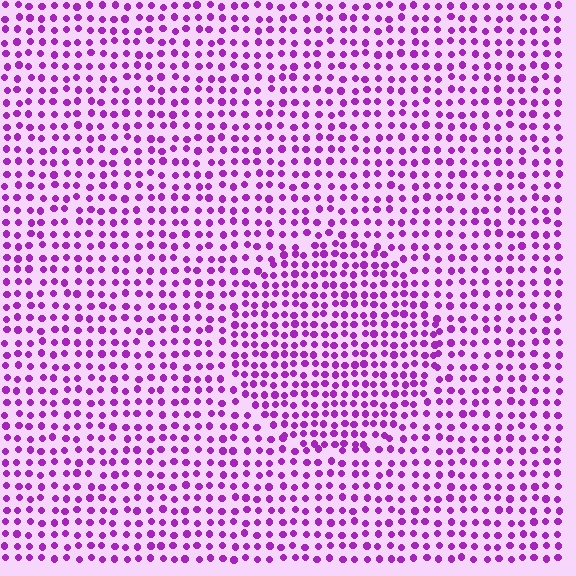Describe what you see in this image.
The image contains small purple elements arranged at two different densities. A circle-shaped region is visible where the elements are more densely packed than the surrounding area.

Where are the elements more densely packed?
The elements are more densely packed inside the circle boundary.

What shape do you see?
I see a circle.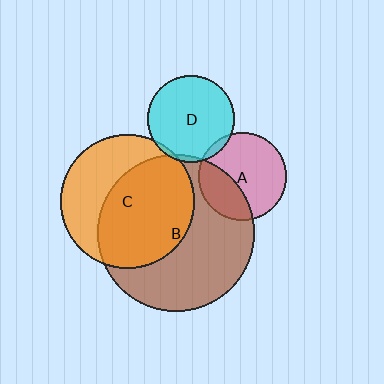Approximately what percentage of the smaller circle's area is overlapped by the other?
Approximately 35%.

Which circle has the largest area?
Circle B (brown).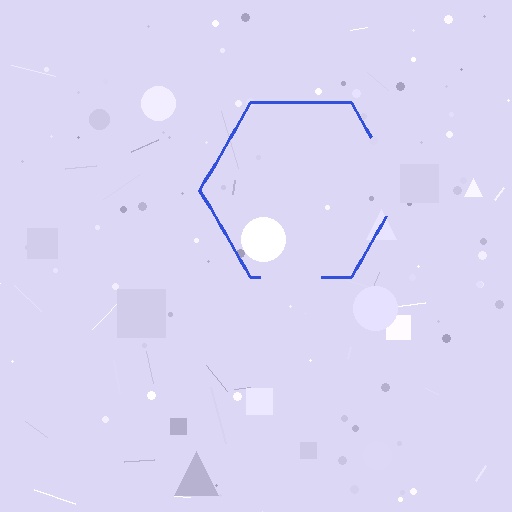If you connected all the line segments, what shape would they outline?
They would outline a hexagon.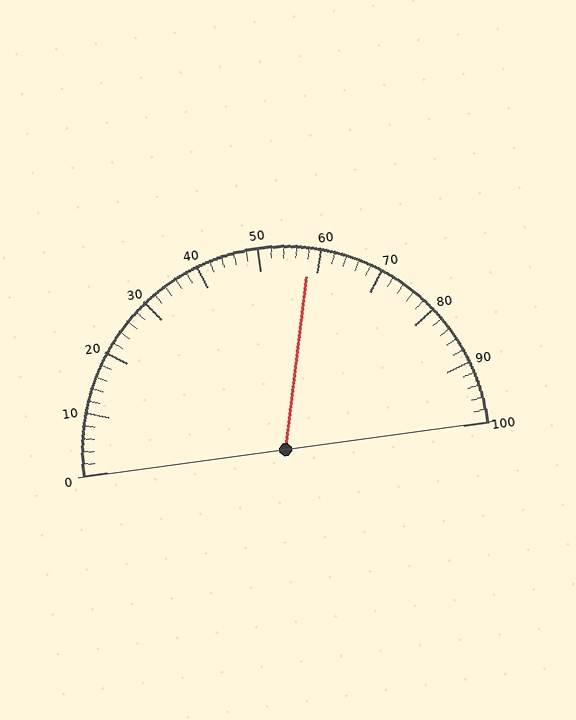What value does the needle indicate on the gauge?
The needle indicates approximately 58.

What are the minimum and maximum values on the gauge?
The gauge ranges from 0 to 100.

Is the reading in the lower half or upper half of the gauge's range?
The reading is in the upper half of the range (0 to 100).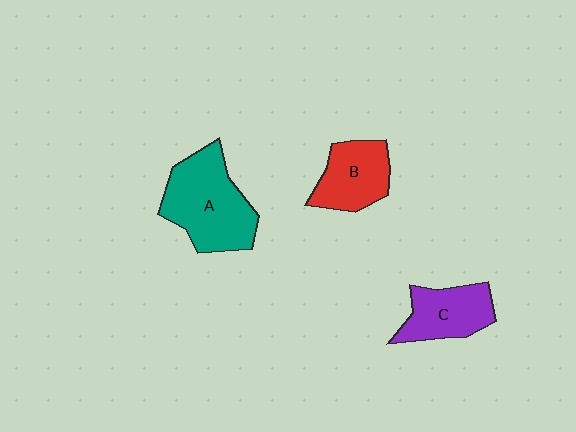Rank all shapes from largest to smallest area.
From largest to smallest: A (teal), B (red), C (purple).